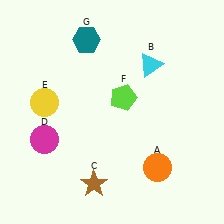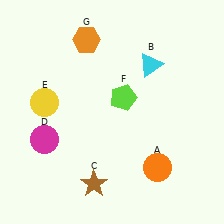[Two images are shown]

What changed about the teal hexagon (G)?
In Image 1, G is teal. In Image 2, it changed to orange.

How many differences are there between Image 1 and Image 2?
There is 1 difference between the two images.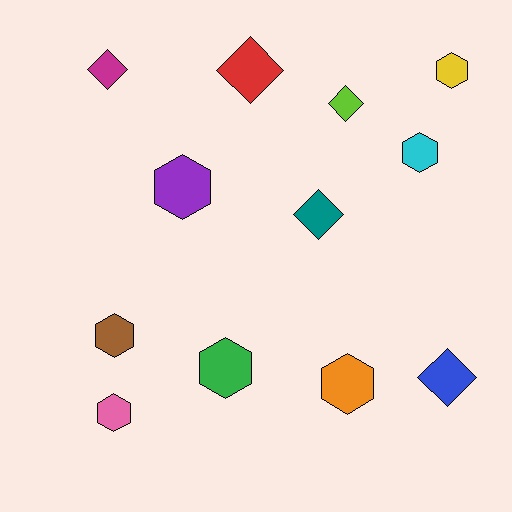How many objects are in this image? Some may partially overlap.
There are 12 objects.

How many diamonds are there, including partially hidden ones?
There are 5 diamonds.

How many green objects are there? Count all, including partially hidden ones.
There is 1 green object.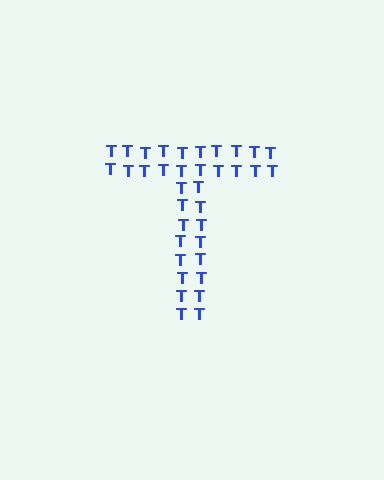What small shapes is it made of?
It is made of small letter T's.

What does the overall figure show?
The overall figure shows the letter T.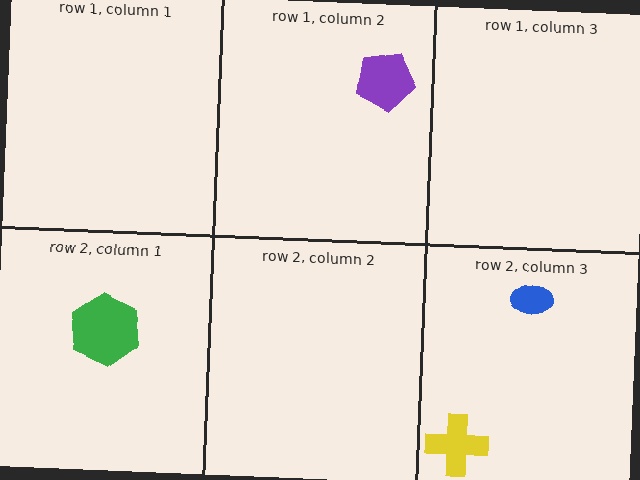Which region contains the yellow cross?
The row 2, column 3 region.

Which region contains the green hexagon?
The row 2, column 1 region.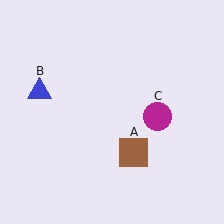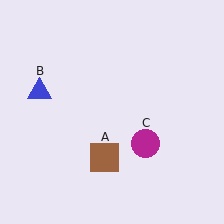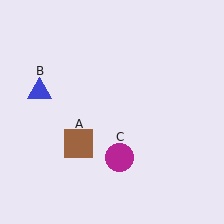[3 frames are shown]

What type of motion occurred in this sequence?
The brown square (object A), magenta circle (object C) rotated clockwise around the center of the scene.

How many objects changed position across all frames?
2 objects changed position: brown square (object A), magenta circle (object C).